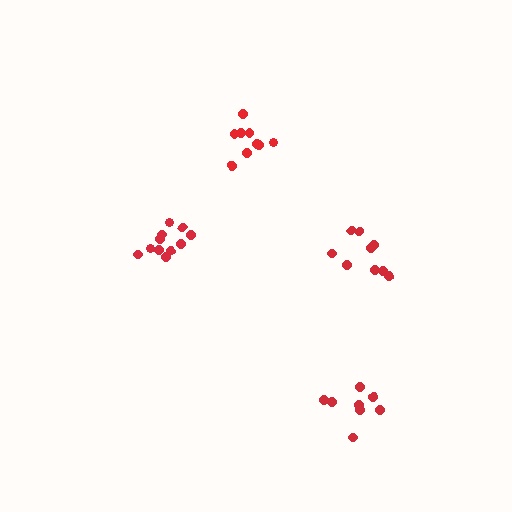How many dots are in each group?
Group 1: 11 dots, Group 2: 9 dots, Group 3: 9 dots, Group 4: 8 dots (37 total).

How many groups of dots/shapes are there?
There are 4 groups.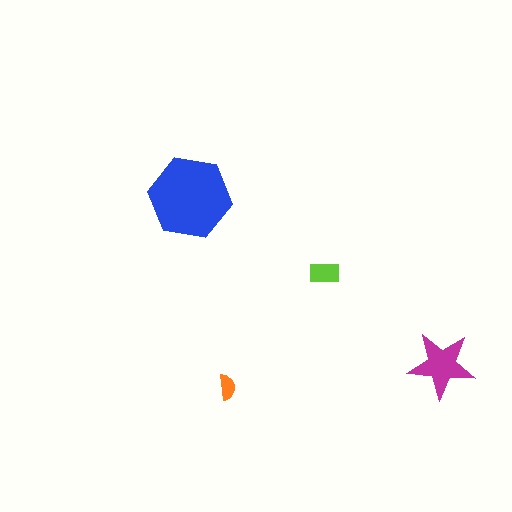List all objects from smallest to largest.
The orange semicircle, the lime rectangle, the magenta star, the blue hexagon.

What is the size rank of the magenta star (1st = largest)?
2nd.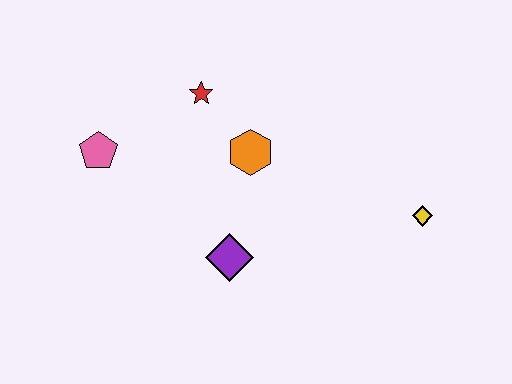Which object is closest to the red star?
The orange hexagon is closest to the red star.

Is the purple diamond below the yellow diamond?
Yes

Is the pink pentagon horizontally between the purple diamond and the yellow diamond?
No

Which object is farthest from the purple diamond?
The yellow diamond is farthest from the purple diamond.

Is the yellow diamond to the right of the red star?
Yes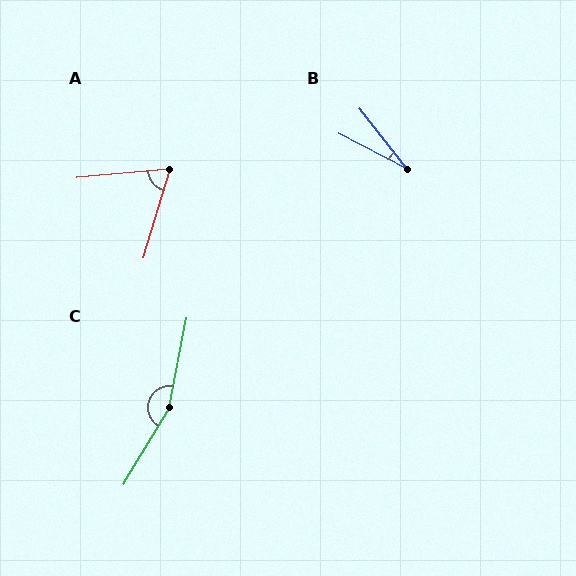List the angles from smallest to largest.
B (25°), A (68°), C (160°).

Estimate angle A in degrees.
Approximately 68 degrees.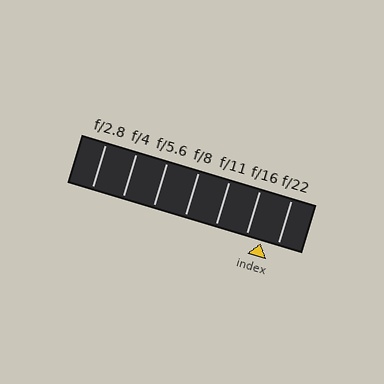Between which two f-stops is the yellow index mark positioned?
The index mark is between f/16 and f/22.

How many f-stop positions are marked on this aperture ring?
There are 7 f-stop positions marked.